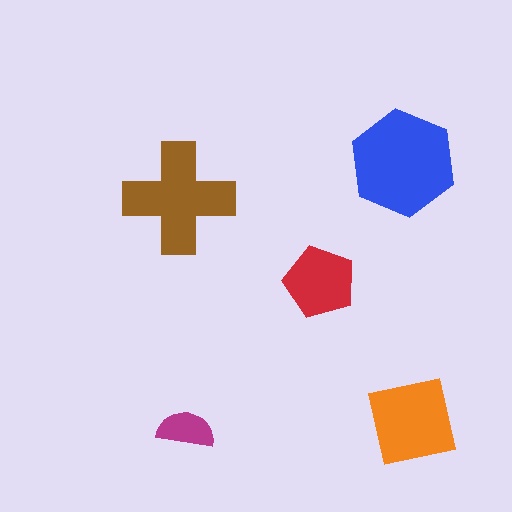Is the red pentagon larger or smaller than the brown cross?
Smaller.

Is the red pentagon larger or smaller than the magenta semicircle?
Larger.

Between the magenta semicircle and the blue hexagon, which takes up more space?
The blue hexagon.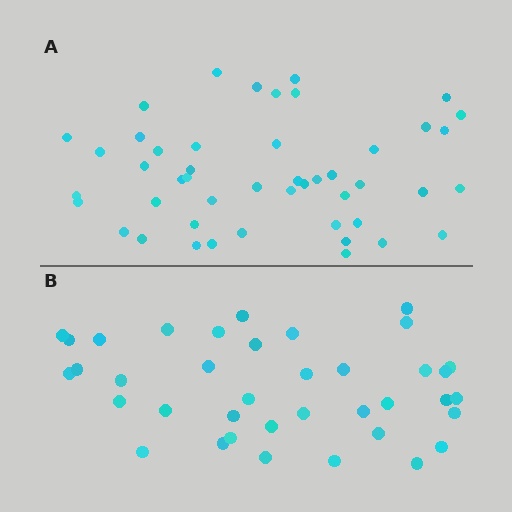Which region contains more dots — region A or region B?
Region A (the top region) has more dots.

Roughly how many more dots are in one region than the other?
Region A has roughly 8 or so more dots than region B.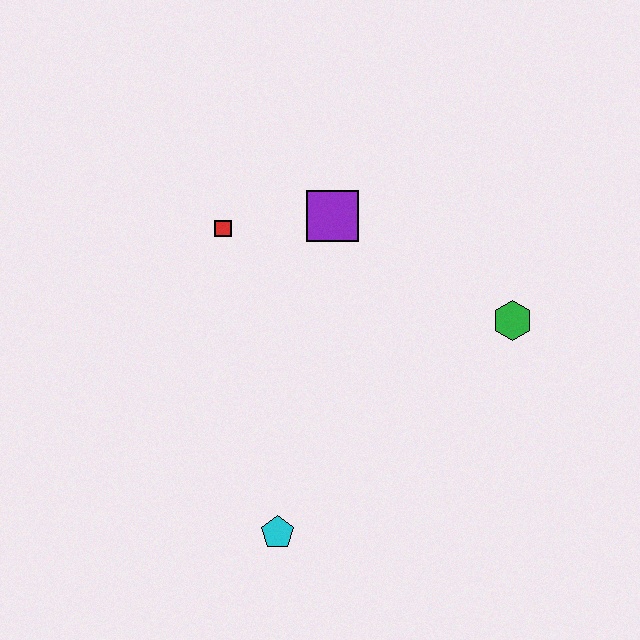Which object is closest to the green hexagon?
The purple square is closest to the green hexagon.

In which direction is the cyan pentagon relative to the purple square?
The cyan pentagon is below the purple square.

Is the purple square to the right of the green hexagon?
No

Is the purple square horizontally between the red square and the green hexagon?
Yes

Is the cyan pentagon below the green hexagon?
Yes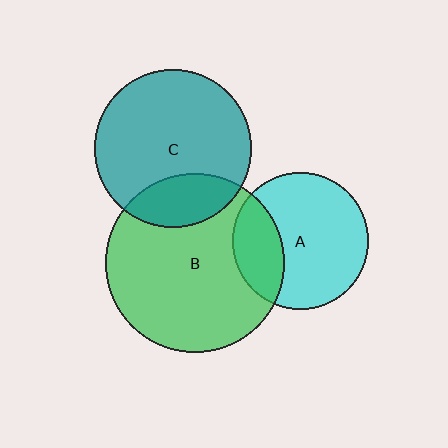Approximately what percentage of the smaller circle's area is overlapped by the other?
Approximately 20%.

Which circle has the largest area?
Circle B (green).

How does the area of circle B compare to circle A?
Approximately 1.7 times.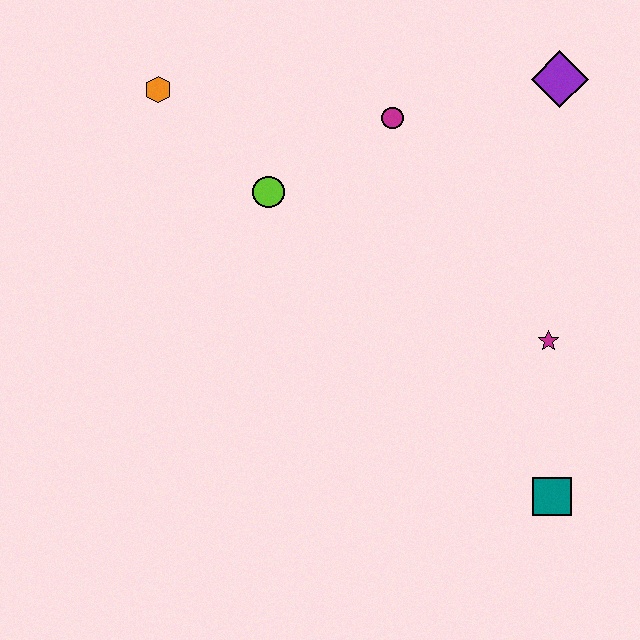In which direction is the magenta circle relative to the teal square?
The magenta circle is above the teal square.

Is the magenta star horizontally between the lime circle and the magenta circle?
No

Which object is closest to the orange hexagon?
The lime circle is closest to the orange hexagon.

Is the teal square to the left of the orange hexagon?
No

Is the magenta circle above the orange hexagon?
No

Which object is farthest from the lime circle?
The teal square is farthest from the lime circle.